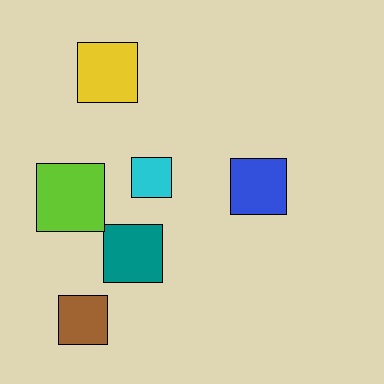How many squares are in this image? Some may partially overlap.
There are 6 squares.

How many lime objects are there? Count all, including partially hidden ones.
There is 1 lime object.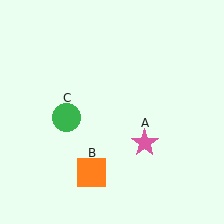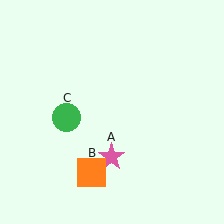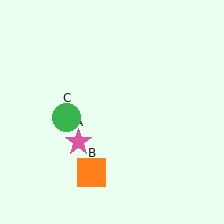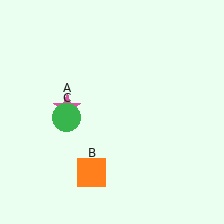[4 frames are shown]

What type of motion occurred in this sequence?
The pink star (object A) rotated clockwise around the center of the scene.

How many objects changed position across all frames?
1 object changed position: pink star (object A).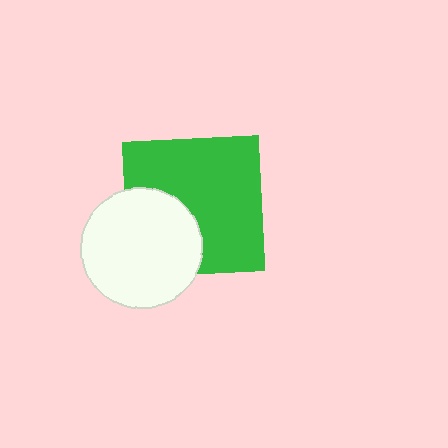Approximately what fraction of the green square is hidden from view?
Roughly 32% of the green square is hidden behind the white circle.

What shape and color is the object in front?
The object in front is a white circle.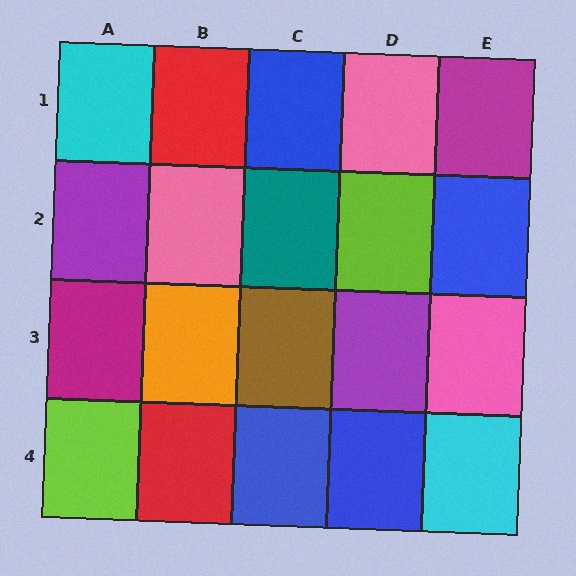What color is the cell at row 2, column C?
Teal.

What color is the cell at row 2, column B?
Pink.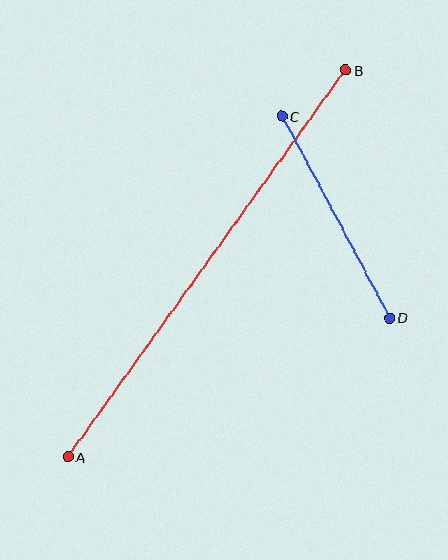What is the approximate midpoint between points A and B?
The midpoint is at approximately (207, 263) pixels.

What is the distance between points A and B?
The distance is approximately 476 pixels.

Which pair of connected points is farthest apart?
Points A and B are farthest apart.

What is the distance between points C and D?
The distance is approximately 229 pixels.